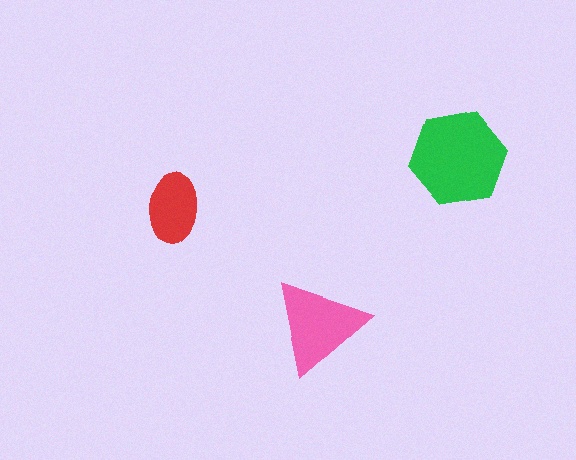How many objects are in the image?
There are 3 objects in the image.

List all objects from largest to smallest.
The green hexagon, the pink triangle, the red ellipse.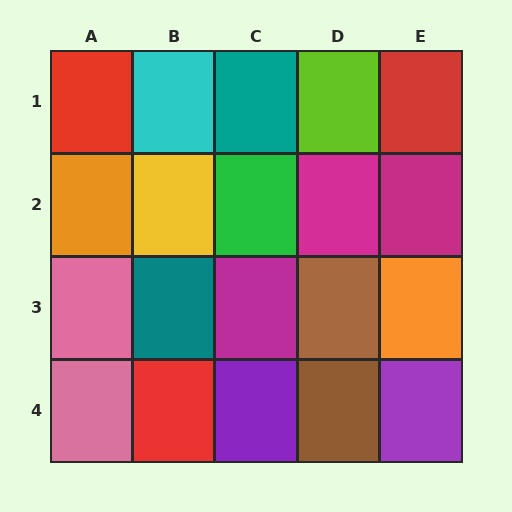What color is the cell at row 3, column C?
Magenta.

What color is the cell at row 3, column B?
Teal.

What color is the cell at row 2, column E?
Magenta.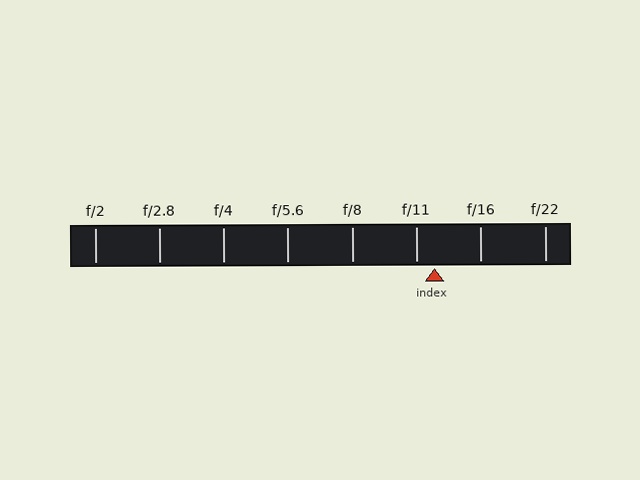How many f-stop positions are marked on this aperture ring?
There are 8 f-stop positions marked.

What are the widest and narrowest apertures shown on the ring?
The widest aperture shown is f/2 and the narrowest is f/22.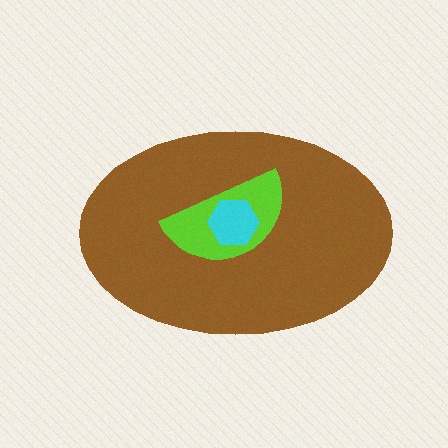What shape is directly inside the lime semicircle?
The cyan hexagon.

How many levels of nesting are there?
3.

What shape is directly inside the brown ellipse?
The lime semicircle.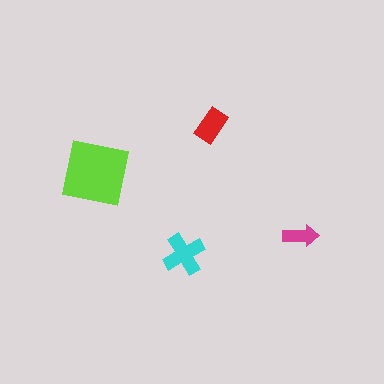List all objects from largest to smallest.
The lime square, the cyan cross, the red rectangle, the magenta arrow.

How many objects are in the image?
There are 4 objects in the image.